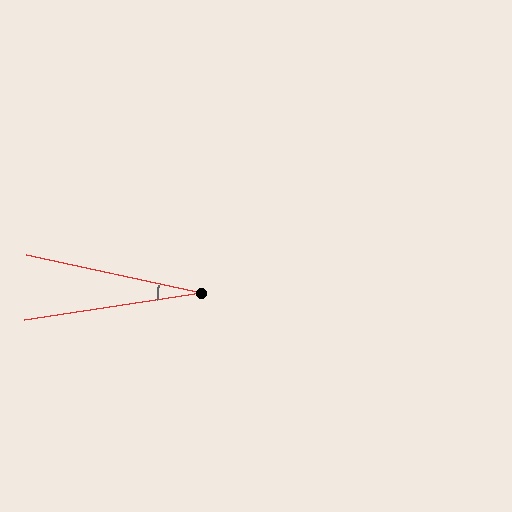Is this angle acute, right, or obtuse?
It is acute.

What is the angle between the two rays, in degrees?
Approximately 21 degrees.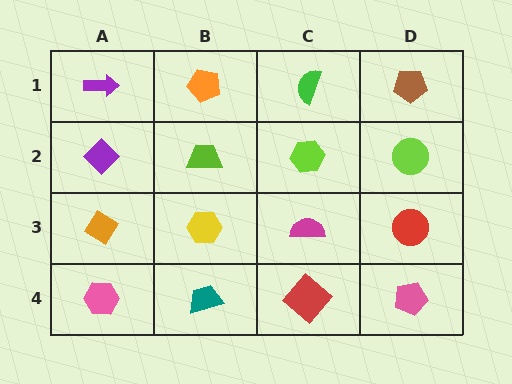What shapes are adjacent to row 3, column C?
A lime hexagon (row 2, column C), a red diamond (row 4, column C), a yellow hexagon (row 3, column B), a red circle (row 3, column D).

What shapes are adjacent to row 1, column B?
A lime trapezoid (row 2, column B), a purple arrow (row 1, column A), a green semicircle (row 1, column C).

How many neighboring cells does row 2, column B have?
4.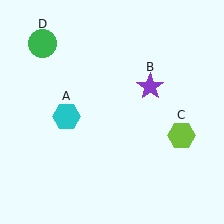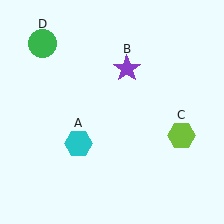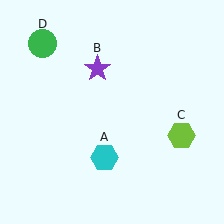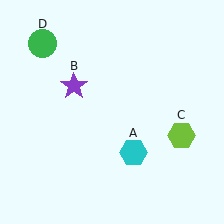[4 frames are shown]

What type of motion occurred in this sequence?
The cyan hexagon (object A), purple star (object B) rotated counterclockwise around the center of the scene.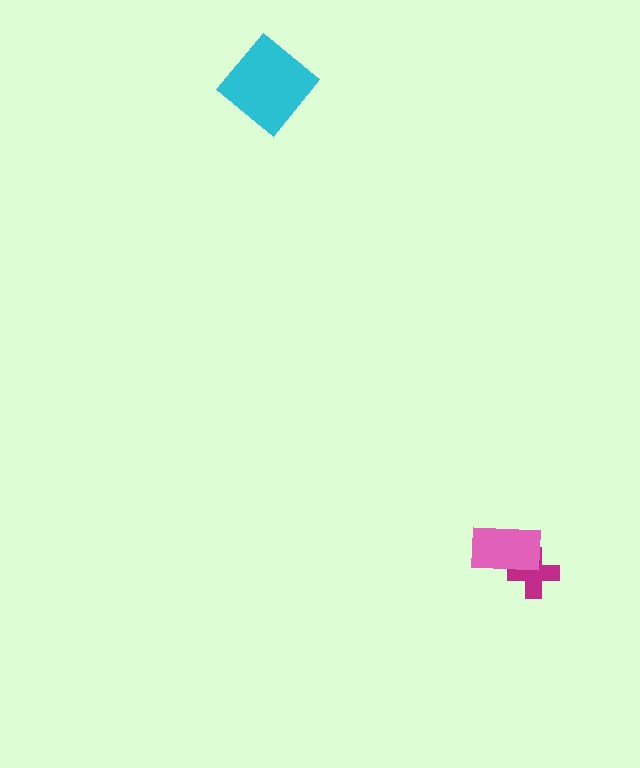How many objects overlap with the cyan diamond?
0 objects overlap with the cyan diamond.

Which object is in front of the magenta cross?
The pink rectangle is in front of the magenta cross.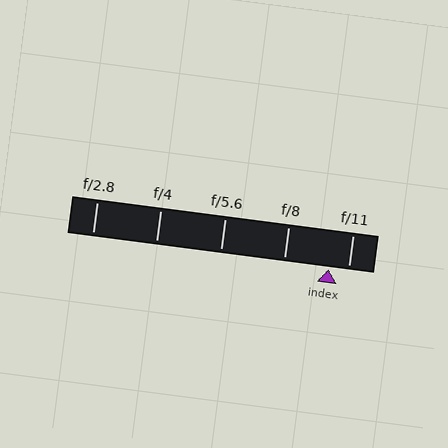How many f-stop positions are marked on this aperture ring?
There are 5 f-stop positions marked.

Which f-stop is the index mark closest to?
The index mark is closest to f/11.